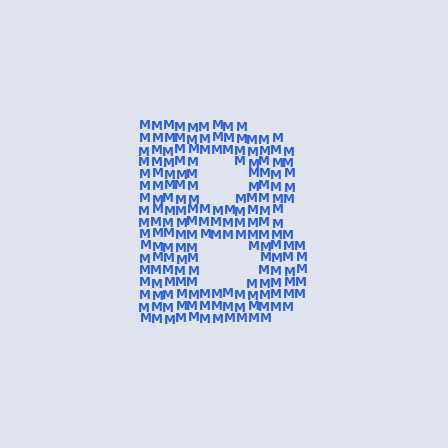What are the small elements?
The small elements are letter M's.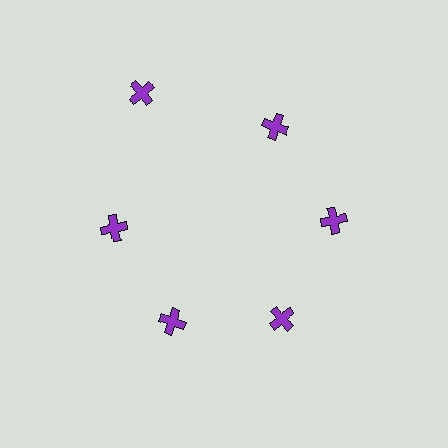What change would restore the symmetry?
The symmetry would be restored by moving it inward, back onto the ring so that all 6 crosses sit at equal angles and equal distance from the center.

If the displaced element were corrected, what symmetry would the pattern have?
It would have 6-fold rotational symmetry — the pattern would map onto itself every 60 degrees.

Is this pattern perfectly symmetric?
No. The 6 purple crosses are arranged in a ring, but one element near the 11 o'clock position is pushed outward from the center, breaking the 6-fold rotational symmetry.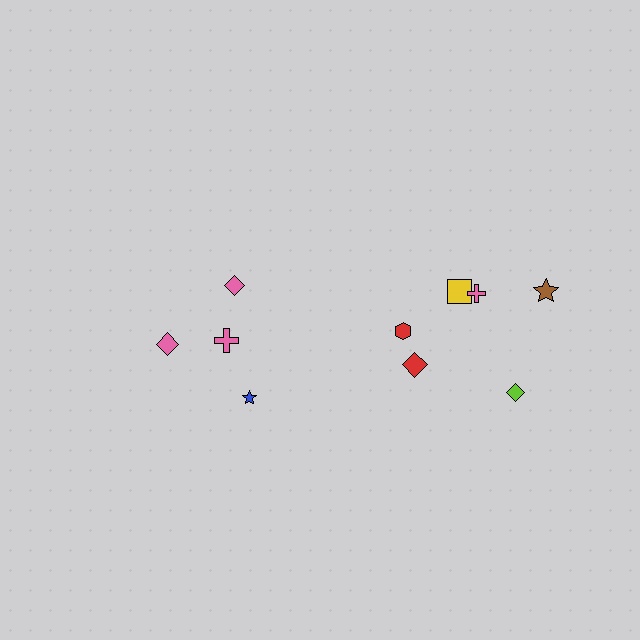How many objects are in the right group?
There are 6 objects.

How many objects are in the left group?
There are 4 objects.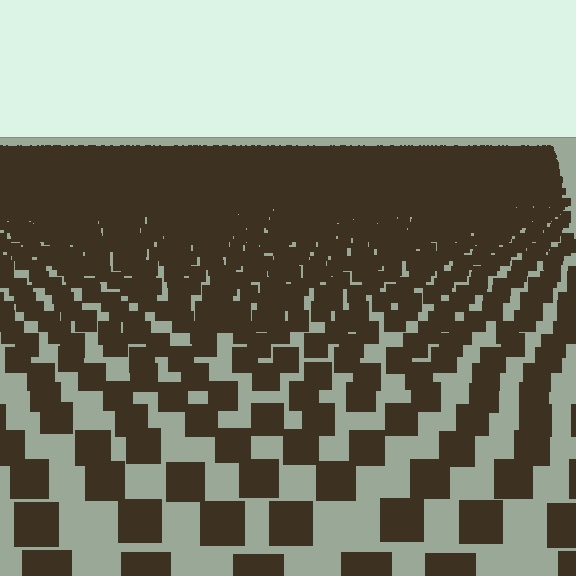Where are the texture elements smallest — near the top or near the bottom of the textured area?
Near the top.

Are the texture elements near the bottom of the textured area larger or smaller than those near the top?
Larger. Near the bottom, elements are closer to the viewer and appear at a bigger on-screen size.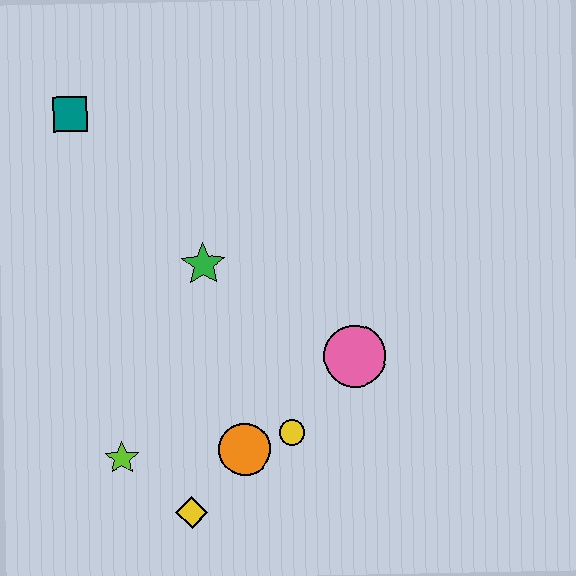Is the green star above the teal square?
No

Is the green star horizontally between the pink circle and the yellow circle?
No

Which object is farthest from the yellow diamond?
The teal square is farthest from the yellow diamond.